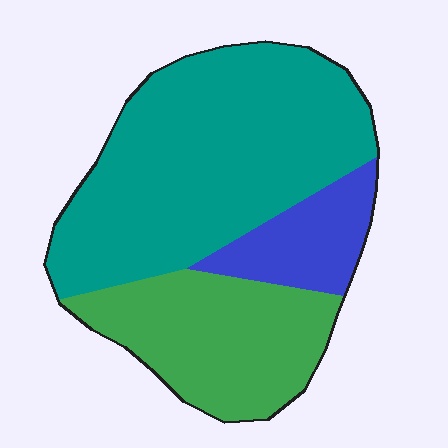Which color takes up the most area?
Teal, at roughly 55%.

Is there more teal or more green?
Teal.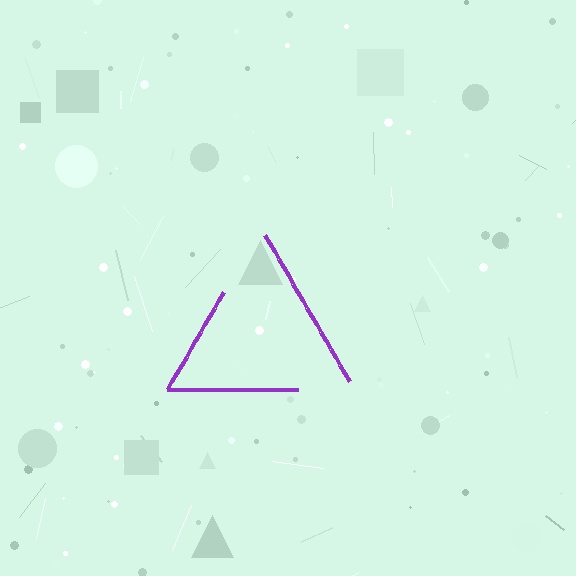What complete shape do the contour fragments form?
The contour fragments form a triangle.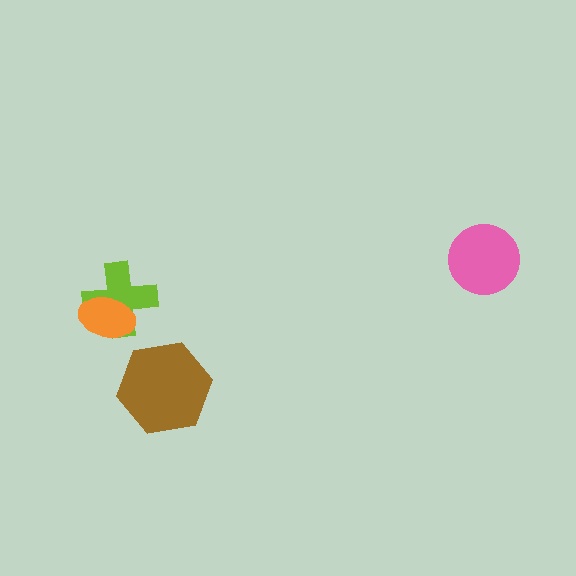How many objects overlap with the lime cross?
1 object overlaps with the lime cross.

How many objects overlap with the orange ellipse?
1 object overlaps with the orange ellipse.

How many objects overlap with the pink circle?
0 objects overlap with the pink circle.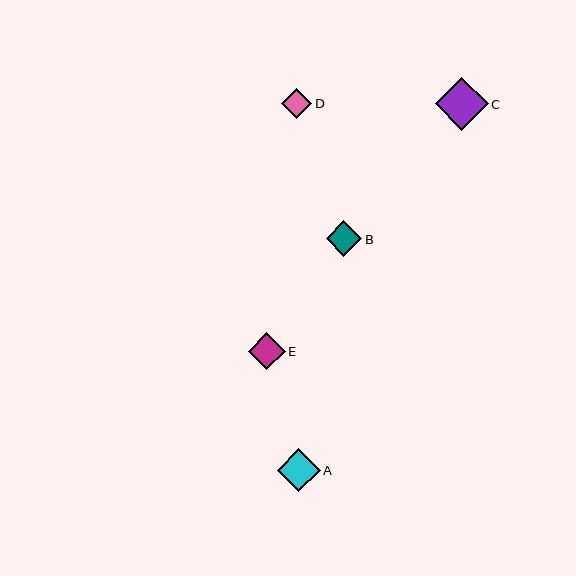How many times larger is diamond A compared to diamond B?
Diamond A is approximately 1.2 times the size of diamond B.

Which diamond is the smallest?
Diamond D is the smallest with a size of approximately 30 pixels.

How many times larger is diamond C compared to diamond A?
Diamond C is approximately 1.2 times the size of diamond A.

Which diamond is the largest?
Diamond C is the largest with a size of approximately 53 pixels.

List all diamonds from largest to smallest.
From largest to smallest: C, A, E, B, D.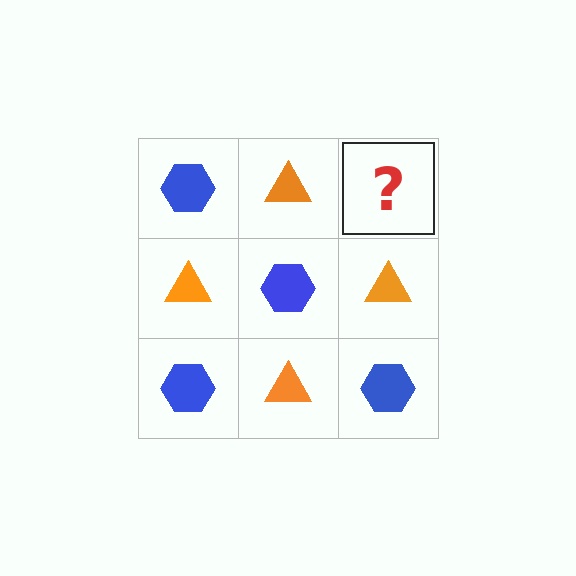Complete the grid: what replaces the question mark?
The question mark should be replaced with a blue hexagon.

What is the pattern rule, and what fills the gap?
The rule is that it alternates blue hexagon and orange triangle in a checkerboard pattern. The gap should be filled with a blue hexagon.